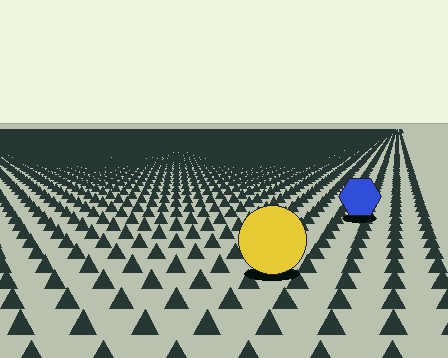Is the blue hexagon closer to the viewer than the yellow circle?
No. The yellow circle is closer — you can tell from the texture gradient: the ground texture is coarser near it.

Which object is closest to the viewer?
The yellow circle is closest. The texture marks near it are larger and more spread out.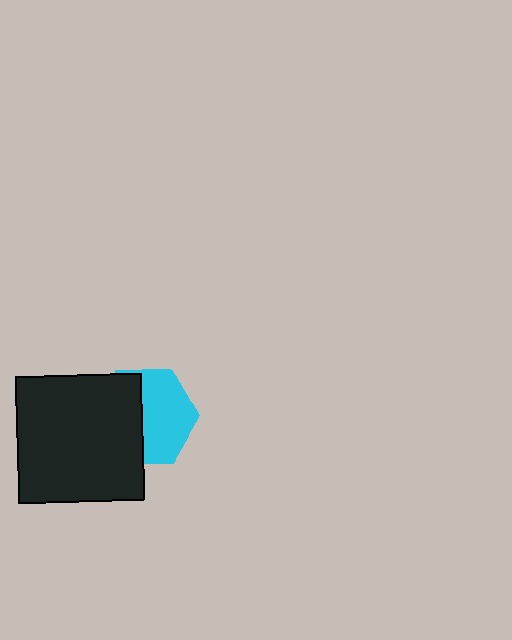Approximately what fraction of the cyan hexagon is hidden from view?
Roughly 46% of the cyan hexagon is hidden behind the black square.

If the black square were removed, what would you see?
You would see the complete cyan hexagon.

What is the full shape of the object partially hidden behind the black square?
The partially hidden object is a cyan hexagon.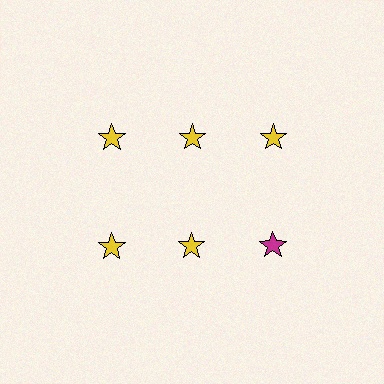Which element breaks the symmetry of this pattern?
The magenta star in the second row, center column breaks the symmetry. All other shapes are yellow stars.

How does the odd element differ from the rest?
It has a different color: magenta instead of yellow.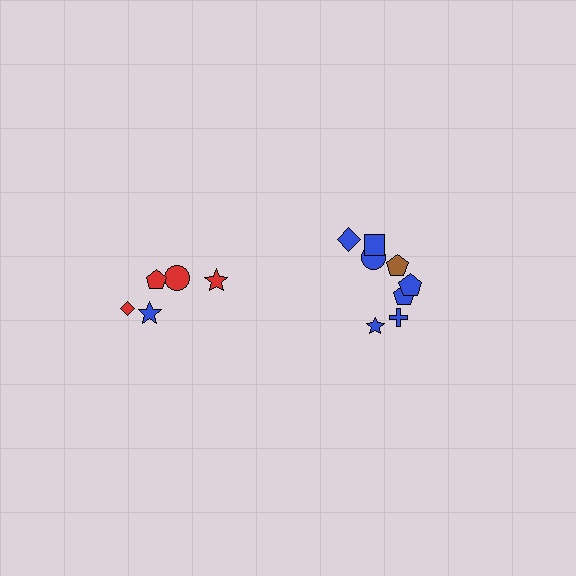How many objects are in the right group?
There are 8 objects.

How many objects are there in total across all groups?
There are 13 objects.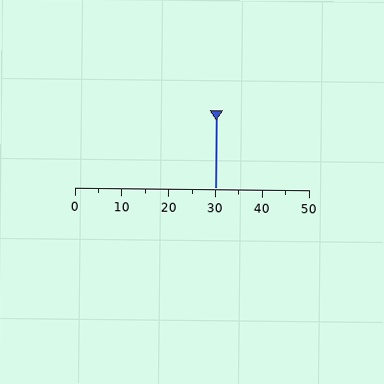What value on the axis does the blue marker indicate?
The marker indicates approximately 30.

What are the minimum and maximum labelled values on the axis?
The axis runs from 0 to 50.